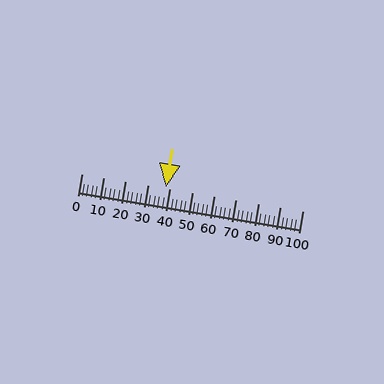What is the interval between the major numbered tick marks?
The major tick marks are spaced 10 units apart.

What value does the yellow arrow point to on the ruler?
The yellow arrow points to approximately 38.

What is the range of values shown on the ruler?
The ruler shows values from 0 to 100.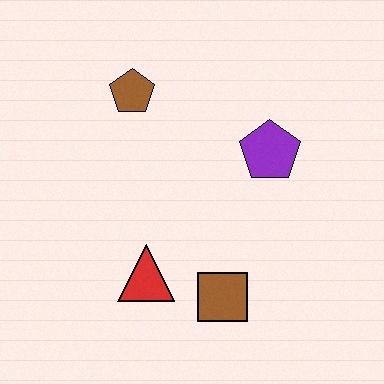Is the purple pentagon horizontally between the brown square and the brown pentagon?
No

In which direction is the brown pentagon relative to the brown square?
The brown pentagon is above the brown square.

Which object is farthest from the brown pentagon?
The brown square is farthest from the brown pentagon.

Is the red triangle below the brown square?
No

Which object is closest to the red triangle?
The brown square is closest to the red triangle.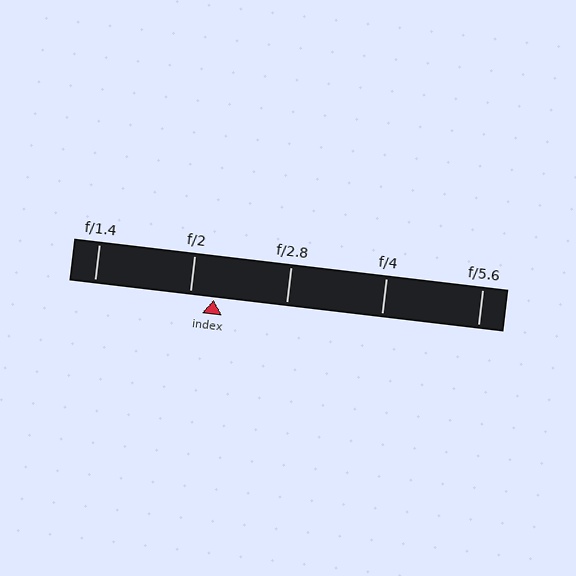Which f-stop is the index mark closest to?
The index mark is closest to f/2.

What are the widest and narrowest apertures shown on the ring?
The widest aperture shown is f/1.4 and the narrowest is f/5.6.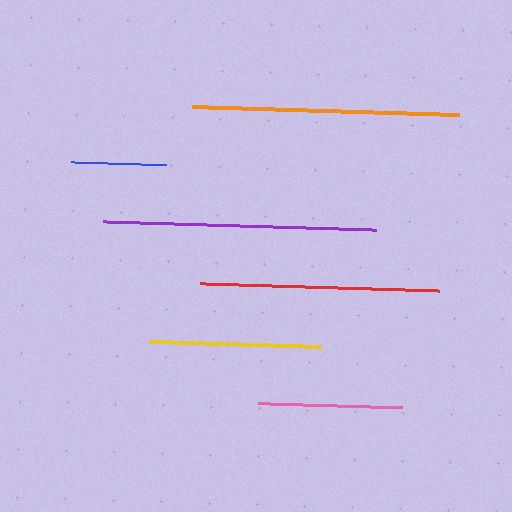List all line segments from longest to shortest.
From longest to shortest: purple, orange, red, yellow, pink, blue.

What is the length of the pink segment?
The pink segment is approximately 146 pixels long.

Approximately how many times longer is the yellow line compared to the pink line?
The yellow line is approximately 1.2 times the length of the pink line.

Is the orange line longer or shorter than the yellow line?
The orange line is longer than the yellow line.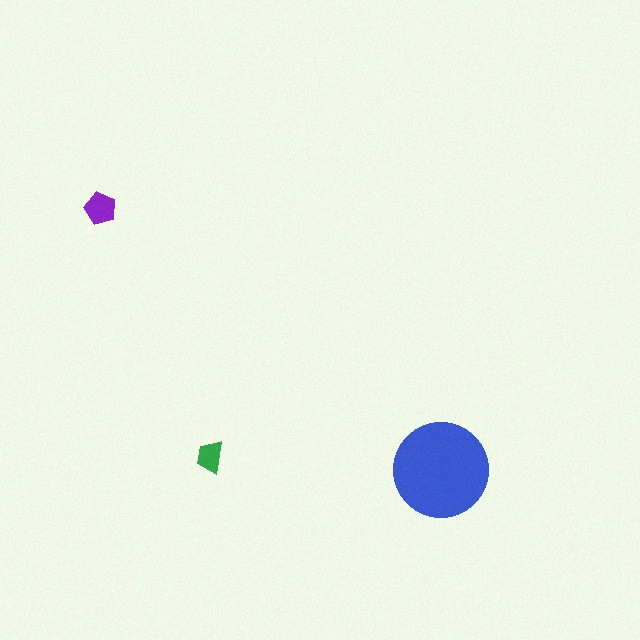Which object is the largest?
The blue circle.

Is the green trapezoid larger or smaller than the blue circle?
Smaller.